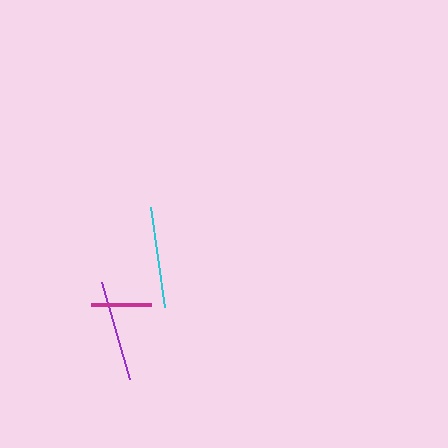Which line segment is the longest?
The cyan line is the longest at approximately 101 pixels.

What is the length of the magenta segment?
The magenta segment is approximately 60 pixels long.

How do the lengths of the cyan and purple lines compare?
The cyan and purple lines are approximately the same length.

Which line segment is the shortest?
The magenta line is the shortest at approximately 60 pixels.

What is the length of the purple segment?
The purple segment is approximately 101 pixels long.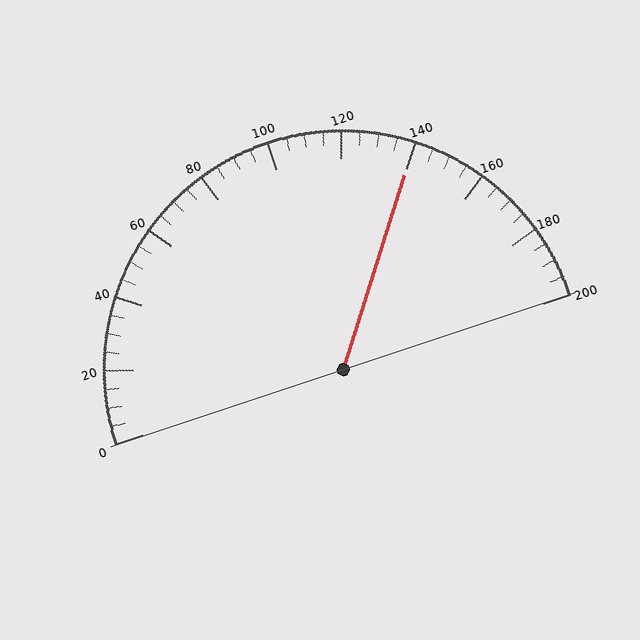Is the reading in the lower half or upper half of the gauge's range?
The reading is in the upper half of the range (0 to 200).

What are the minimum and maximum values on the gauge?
The gauge ranges from 0 to 200.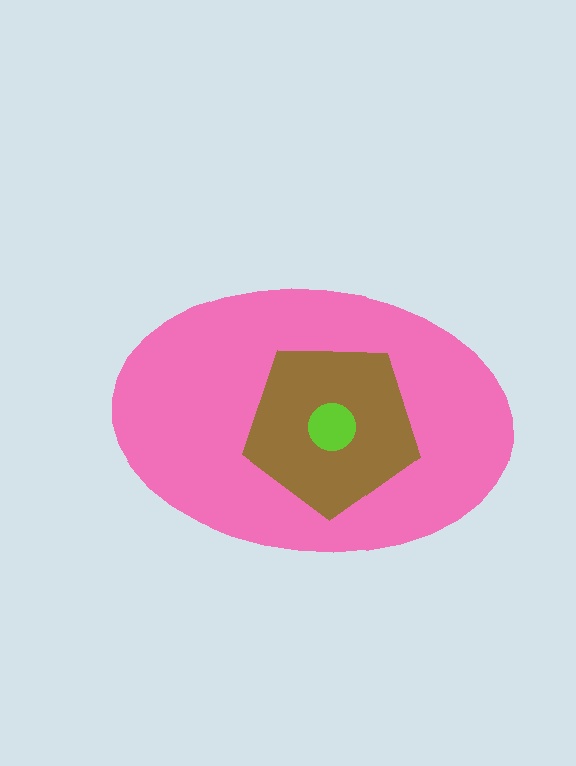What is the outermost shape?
The pink ellipse.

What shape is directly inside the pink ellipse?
The brown pentagon.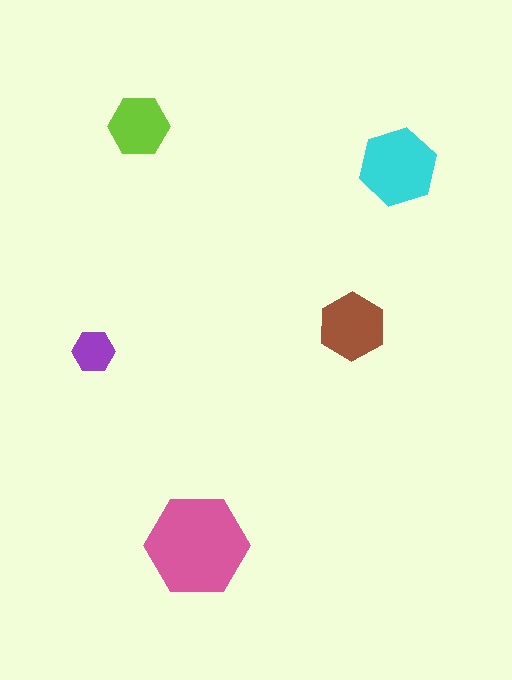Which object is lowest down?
The pink hexagon is bottommost.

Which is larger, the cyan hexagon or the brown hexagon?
The cyan one.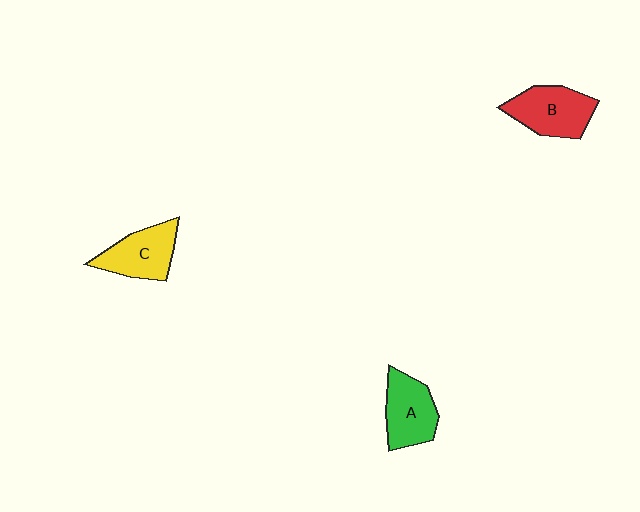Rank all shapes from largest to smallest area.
From largest to smallest: B (red), C (yellow), A (green).